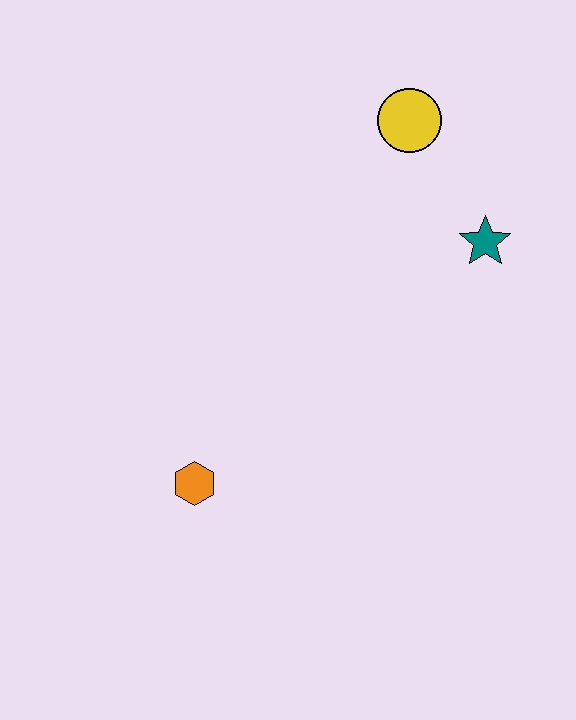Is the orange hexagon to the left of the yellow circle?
Yes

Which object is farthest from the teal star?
The orange hexagon is farthest from the teal star.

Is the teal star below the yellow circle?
Yes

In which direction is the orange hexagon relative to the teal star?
The orange hexagon is to the left of the teal star.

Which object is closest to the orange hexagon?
The teal star is closest to the orange hexagon.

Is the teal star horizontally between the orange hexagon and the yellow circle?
No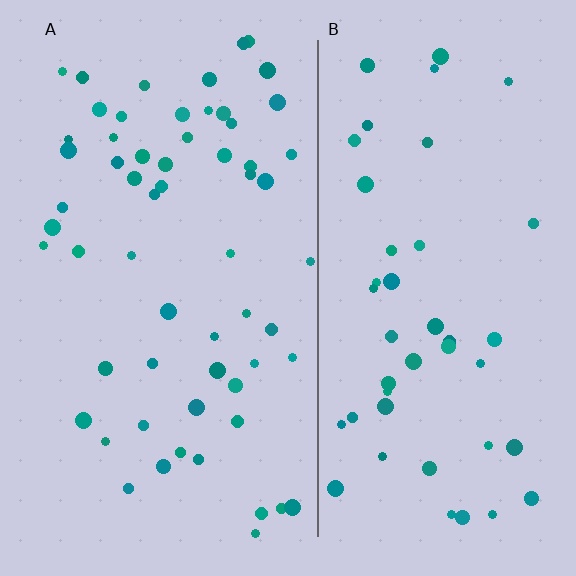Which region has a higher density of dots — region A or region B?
A (the left).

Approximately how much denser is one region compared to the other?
Approximately 1.3× — region A over region B.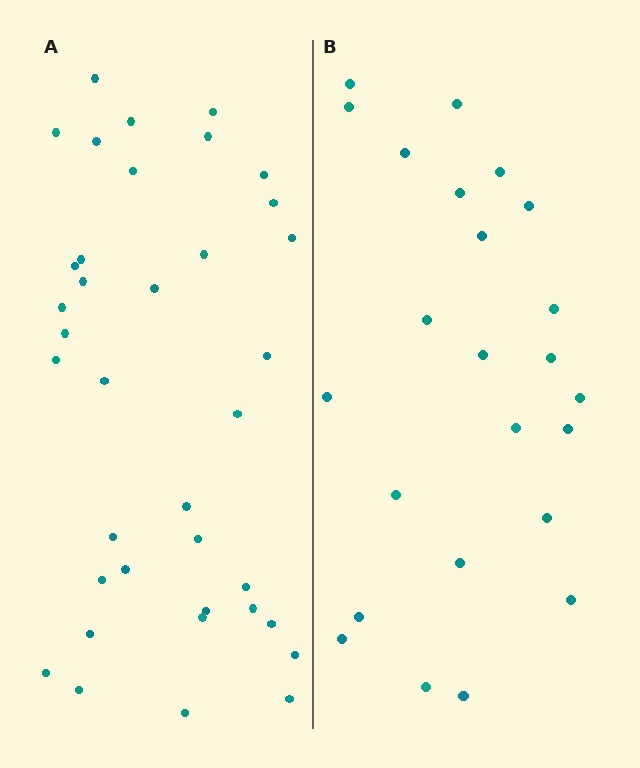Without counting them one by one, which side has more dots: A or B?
Region A (the left region) has more dots.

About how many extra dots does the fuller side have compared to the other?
Region A has approximately 15 more dots than region B.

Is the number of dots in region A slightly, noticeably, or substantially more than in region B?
Region A has substantially more. The ratio is roughly 1.5 to 1.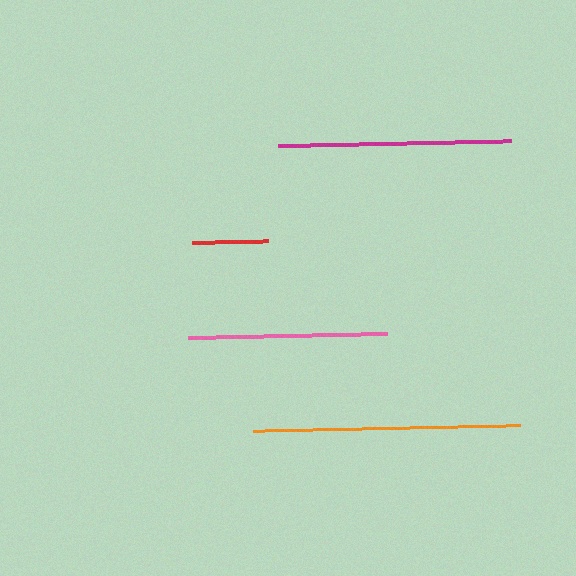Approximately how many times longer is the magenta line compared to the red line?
The magenta line is approximately 3.0 times the length of the red line.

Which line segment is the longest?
The orange line is the longest at approximately 267 pixels.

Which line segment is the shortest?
The red line is the shortest at approximately 77 pixels.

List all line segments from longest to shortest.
From longest to shortest: orange, magenta, pink, red.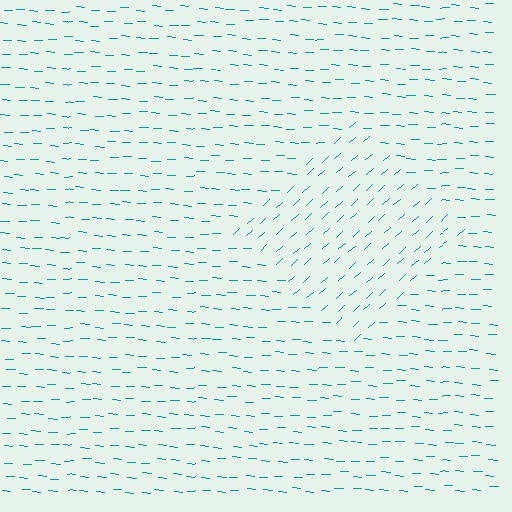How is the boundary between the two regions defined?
The boundary is defined purely by a change in line orientation (approximately 45 degrees difference). All lines are the same color and thickness.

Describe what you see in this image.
The image is filled with small teal line segments. A diamond region in the image has lines oriented differently from the surrounding lines, creating a visible texture boundary.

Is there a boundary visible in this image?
Yes, there is a texture boundary formed by a change in line orientation.